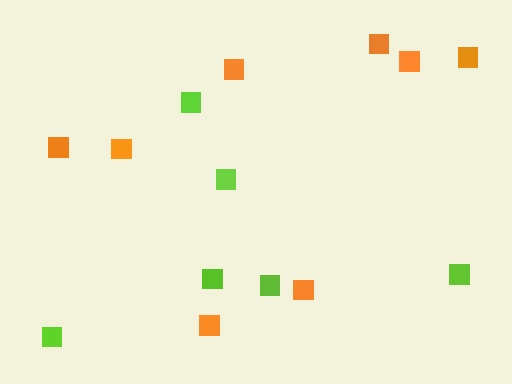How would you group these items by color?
There are 2 groups: one group of orange squares (8) and one group of lime squares (6).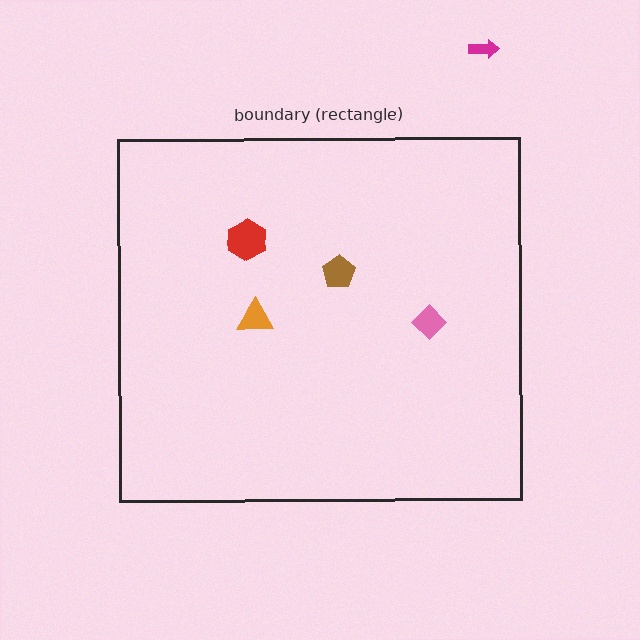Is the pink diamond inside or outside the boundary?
Inside.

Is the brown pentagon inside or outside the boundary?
Inside.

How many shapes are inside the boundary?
4 inside, 1 outside.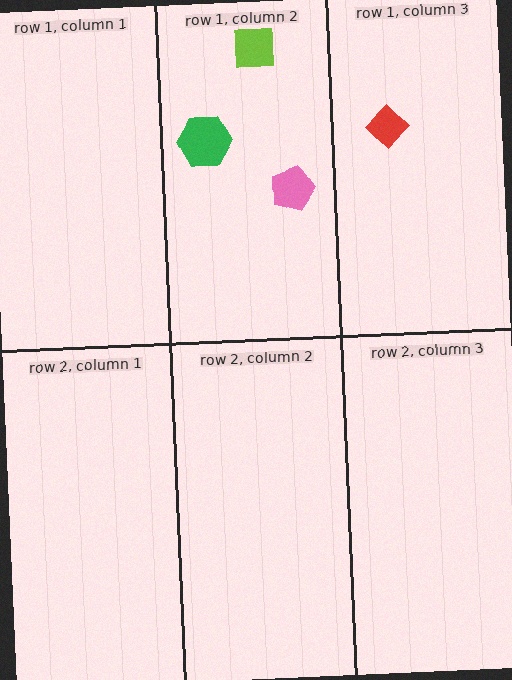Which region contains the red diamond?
The row 1, column 3 region.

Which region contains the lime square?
The row 1, column 2 region.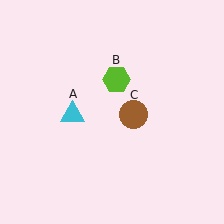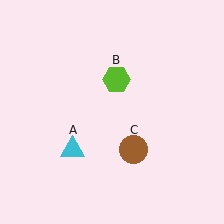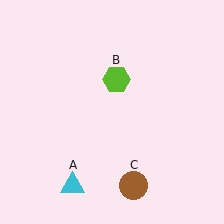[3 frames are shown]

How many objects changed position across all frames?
2 objects changed position: cyan triangle (object A), brown circle (object C).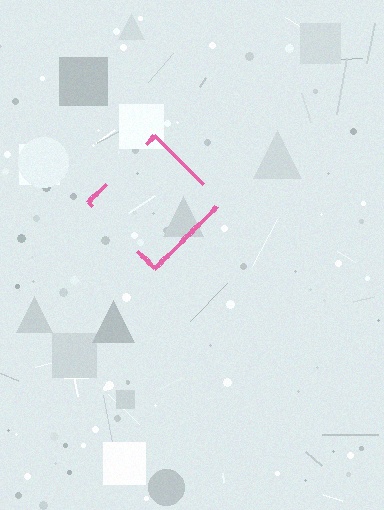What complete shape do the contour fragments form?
The contour fragments form a diamond.